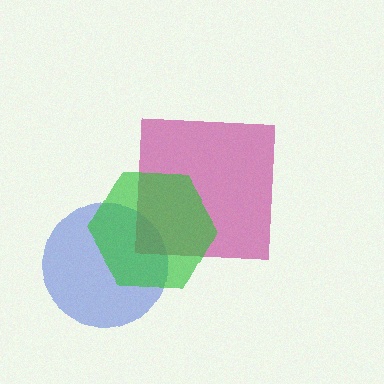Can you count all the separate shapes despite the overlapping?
Yes, there are 3 separate shapes.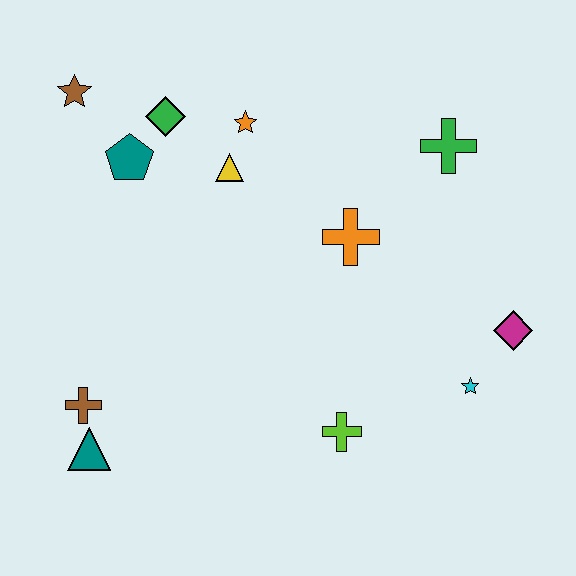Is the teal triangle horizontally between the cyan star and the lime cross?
No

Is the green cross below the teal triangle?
No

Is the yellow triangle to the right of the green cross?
No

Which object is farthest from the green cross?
The teal triangle is farthest from the green cross.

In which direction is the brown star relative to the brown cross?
The brown star is above the brown cross.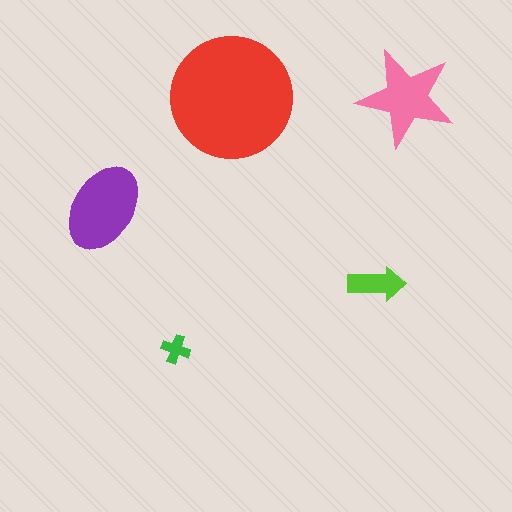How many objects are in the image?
There are 5 objects in the image.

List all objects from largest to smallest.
The red circle, the purple ellipse, the pink star, the lime arrow, the green cross.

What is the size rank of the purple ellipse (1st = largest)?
2nd.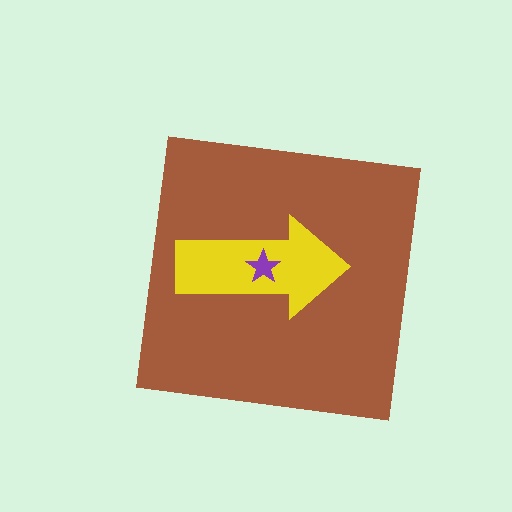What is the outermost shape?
The brown square.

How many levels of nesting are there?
3.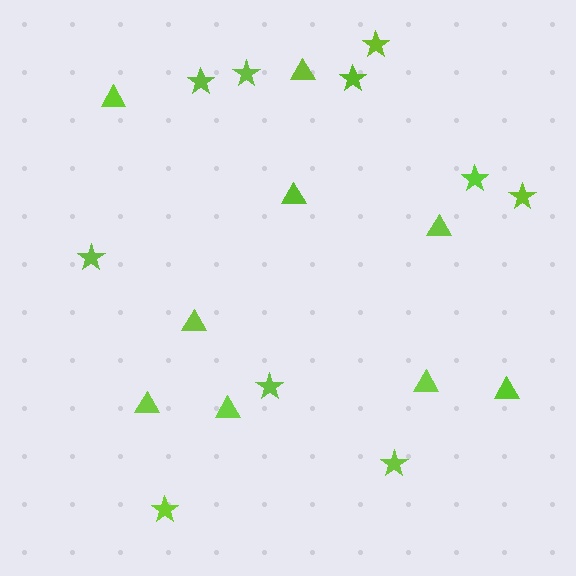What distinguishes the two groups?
There are 2 groups: one group of stars (10) and one group of triangles (9).